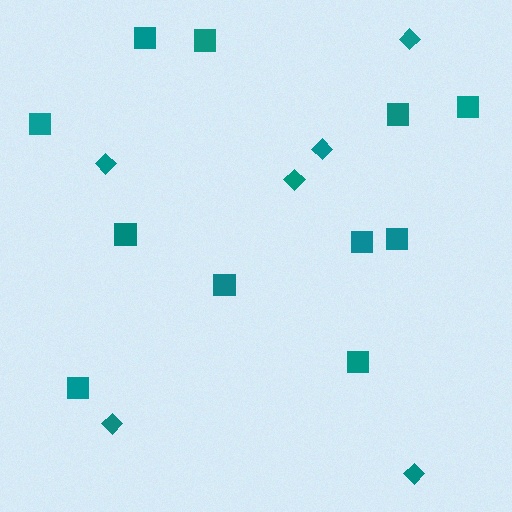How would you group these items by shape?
There are 2 groups: one group of diamonds (6) and one group of squares (11).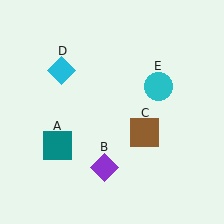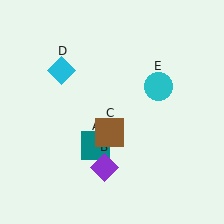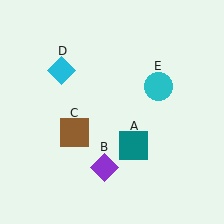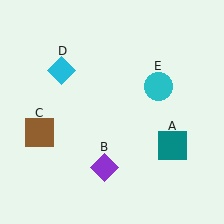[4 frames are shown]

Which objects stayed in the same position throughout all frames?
Purple diamond (object B) and cyan diamond (object D) and cyan circle (object E) remained stationary.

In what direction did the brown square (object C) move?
The brown square (object C) moved left.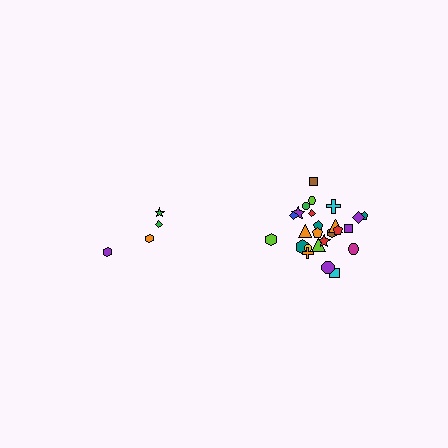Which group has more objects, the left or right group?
The right group.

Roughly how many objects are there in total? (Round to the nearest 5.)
Roughly 30 objects in total.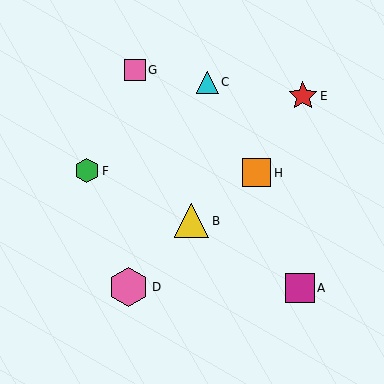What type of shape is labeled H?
Shape H is an orange square.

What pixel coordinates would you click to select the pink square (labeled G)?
Click at (135, 70) to select the pink square G.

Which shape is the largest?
The pink hexagon (labeled D) is the largest.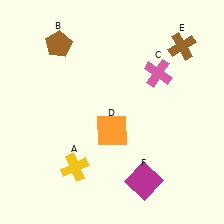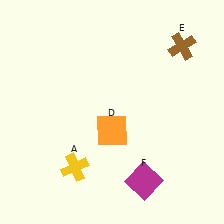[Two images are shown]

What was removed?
The brown pentagon (B), the pink cross (C) were removed in Image 2.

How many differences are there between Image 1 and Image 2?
There are 2 differences between the two images.